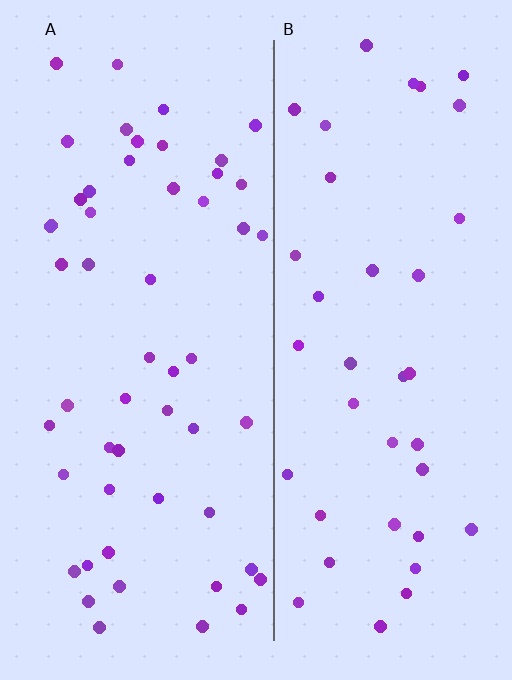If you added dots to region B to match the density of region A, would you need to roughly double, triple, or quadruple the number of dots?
Approximately double.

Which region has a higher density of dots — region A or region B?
A (the left).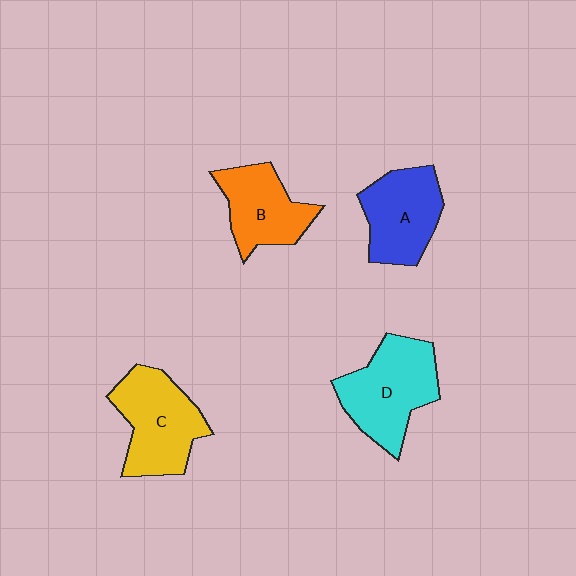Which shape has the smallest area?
Shape B (orange).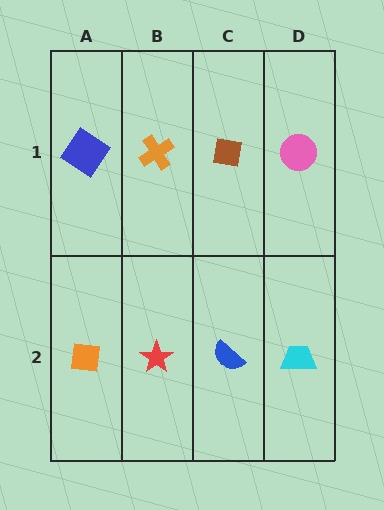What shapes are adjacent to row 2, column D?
A pink circle (row 1, column D), a blue semicircle (row 2, column C).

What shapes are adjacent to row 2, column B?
An orange cross (row 1, column B), an orange square (row 2, column A), a blue semicircle (row 2, column C).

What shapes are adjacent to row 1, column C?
A blue semicircle (row 2, column C), an orange cross (row 1, column B), a pink circle (row 1, column D).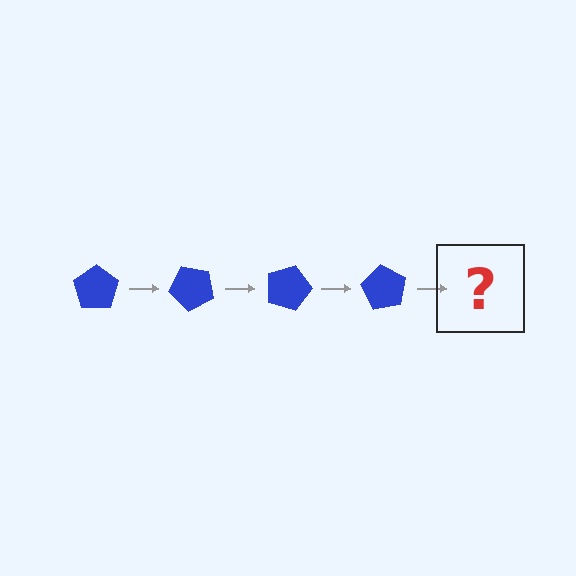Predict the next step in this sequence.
The next step is a blue pentagon rotated 180 degrees.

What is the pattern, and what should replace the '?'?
The pattern is that the pentagon rotates 45 degrees each step. The '?' should be a blue pentagon rotated 180 degrees.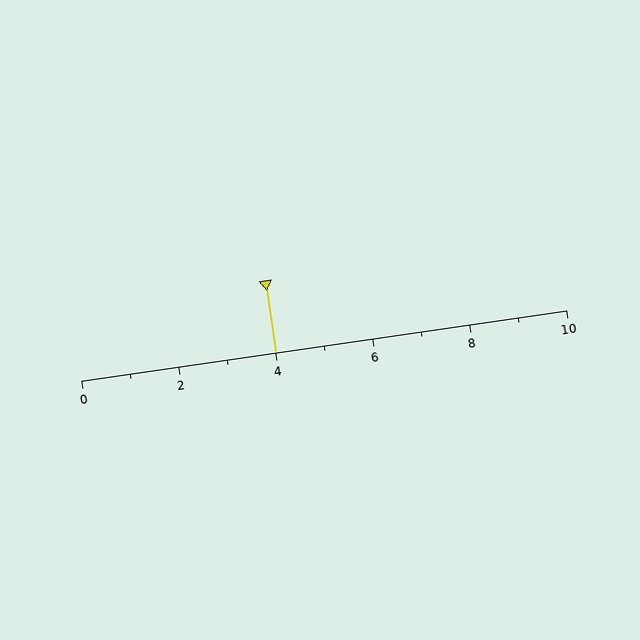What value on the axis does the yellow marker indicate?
The marker indicates approximately 4.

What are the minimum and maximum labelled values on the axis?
The axis runs from 0 to 10.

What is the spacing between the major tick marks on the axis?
The major ticks are spaced 2 apart.